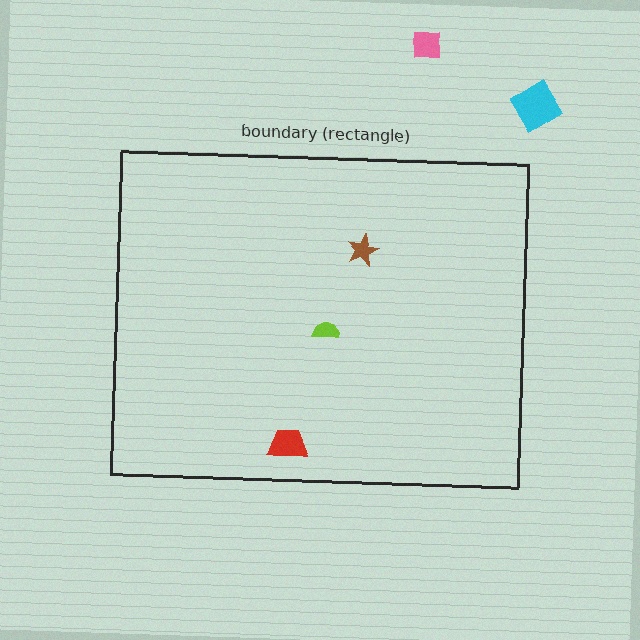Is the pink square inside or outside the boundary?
Outside.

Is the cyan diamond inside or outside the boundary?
Outside.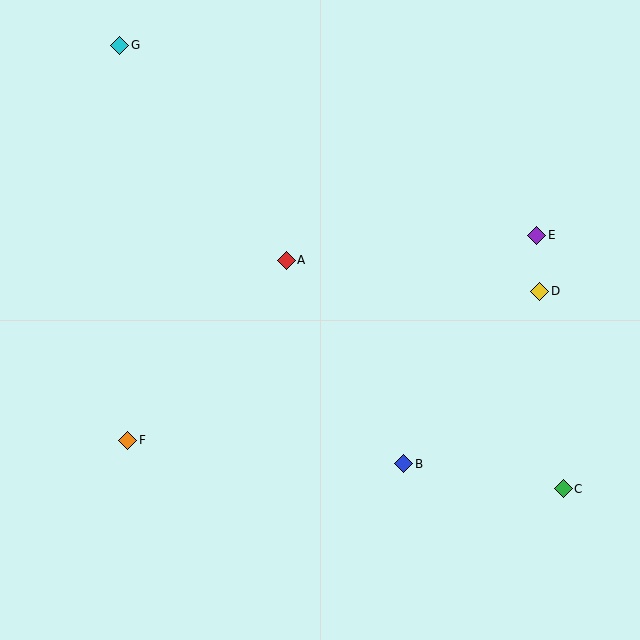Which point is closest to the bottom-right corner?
Point C is closest to the bottom-right corner.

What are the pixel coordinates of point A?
Point A is at (286, 260).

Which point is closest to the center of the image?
Point A at (286, 260) is closest to the center.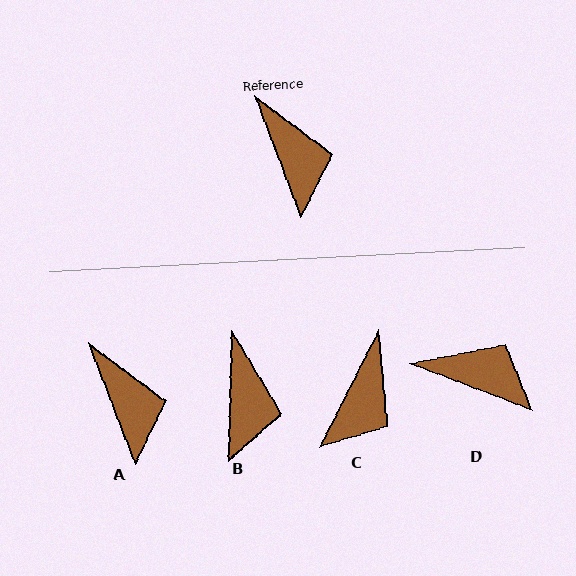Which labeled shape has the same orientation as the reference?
A.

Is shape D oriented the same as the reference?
No, it is off by about 48 degrees.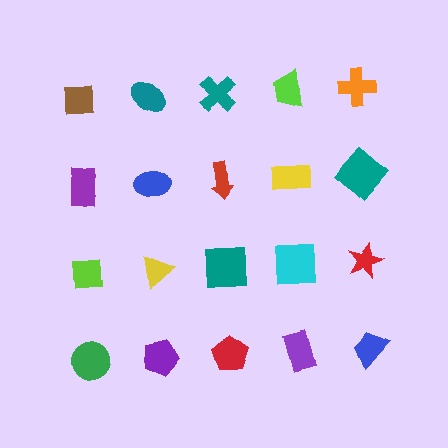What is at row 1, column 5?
An orange cross.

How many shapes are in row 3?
5 shapes.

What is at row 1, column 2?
A teal ellipse.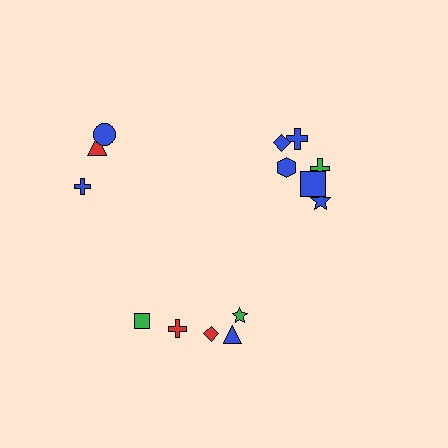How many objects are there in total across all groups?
There are 14 objects.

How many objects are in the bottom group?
There are 5 objects.